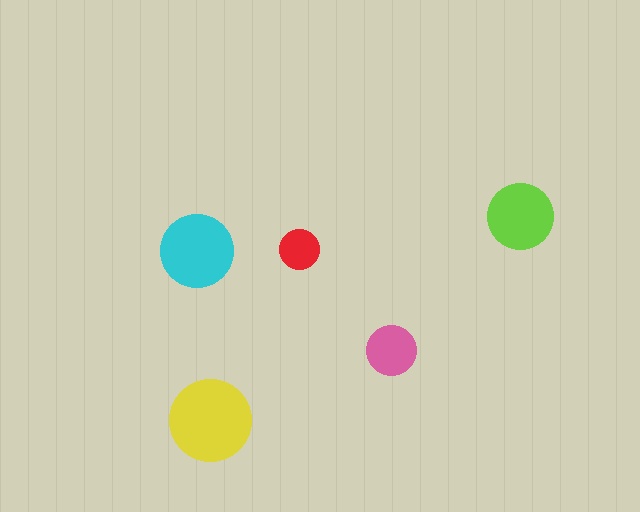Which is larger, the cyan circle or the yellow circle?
The yellow one.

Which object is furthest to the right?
The lime circle is rightmost.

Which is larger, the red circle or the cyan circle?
The cyan one.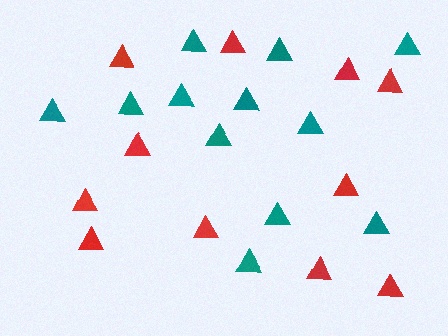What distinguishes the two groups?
There are 2 groups: one group of red triangles (11) and one group of teal triangles (12).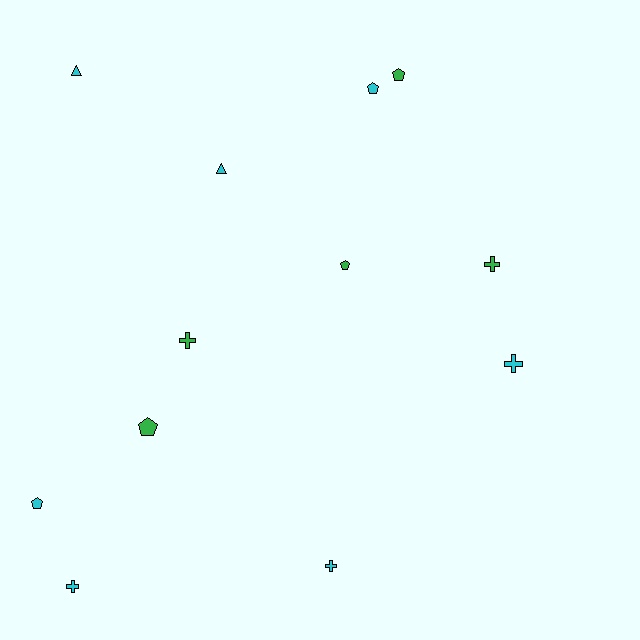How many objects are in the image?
There are 12 objects.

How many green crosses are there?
There are 2 green crosses.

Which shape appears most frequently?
Cross, with 5 objects.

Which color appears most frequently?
Cyan, with 7 objects.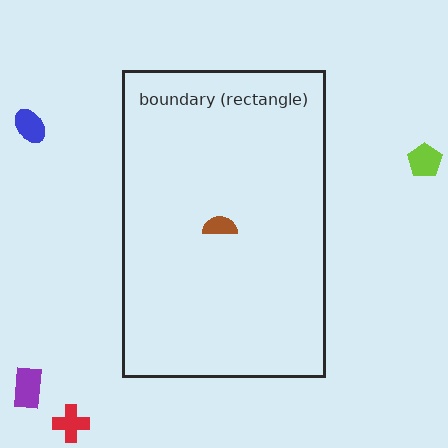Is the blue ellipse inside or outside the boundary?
Outside.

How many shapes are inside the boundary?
1 inside, 4 outside.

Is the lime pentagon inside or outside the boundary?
Outside.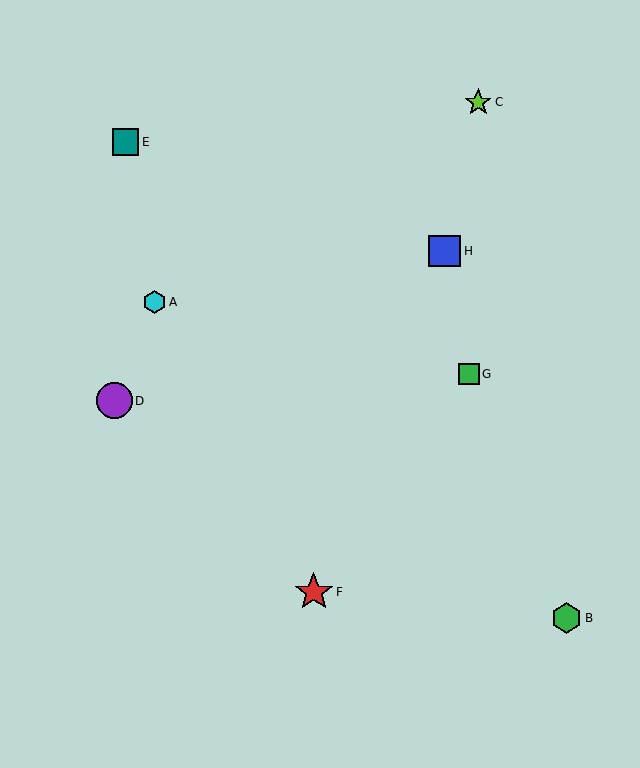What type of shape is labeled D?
Shape D is a purple circle.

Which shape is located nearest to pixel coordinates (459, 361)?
The green square (labeled G) at (469, 374) is nearest to that location.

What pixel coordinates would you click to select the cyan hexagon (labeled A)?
Click at (155, 302) to select the cyan hexagon A.